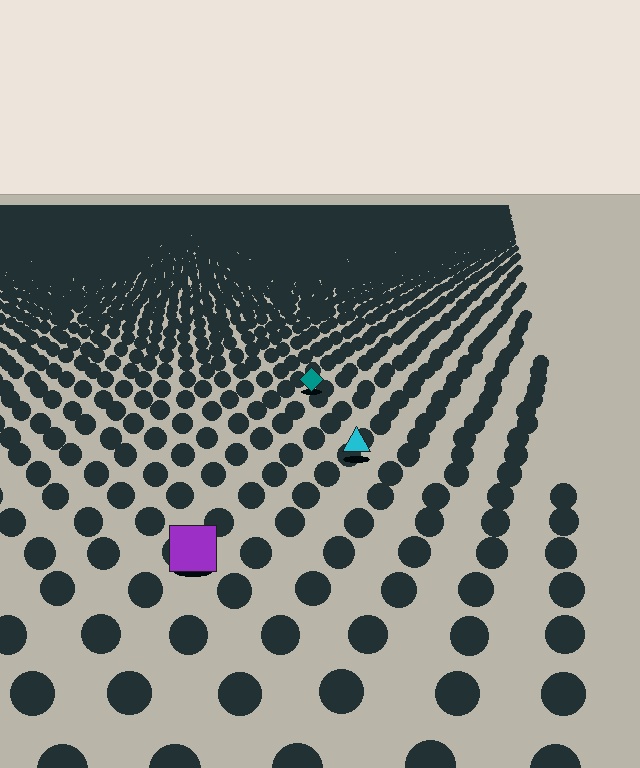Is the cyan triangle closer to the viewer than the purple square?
No. The purple square is closer — you can tell from the texture gradient: the ground texture is coarser near it.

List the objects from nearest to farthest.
From nearest to farthest: the purple square, the cyan triangle, the teal diamond.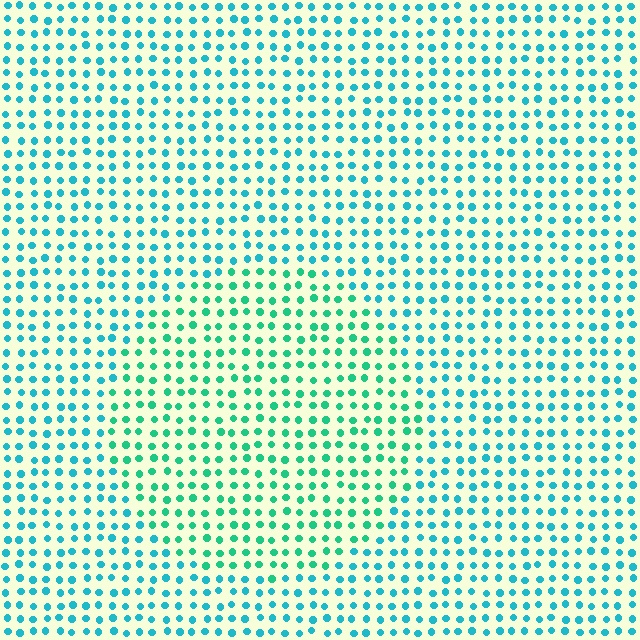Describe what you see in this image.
The image is filled with small cyan elements in a uniform arrangement. A circle-shaped region is visible where the elements are tinted to a slightly different hue, forming a subtle color boundary.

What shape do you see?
I see a circle.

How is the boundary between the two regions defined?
The boundary is defined purely by a slight shift in hue (about 30 degrees). Spacing, size, and orientation are identical on both sides.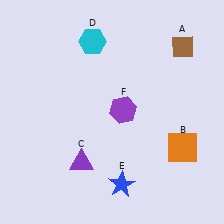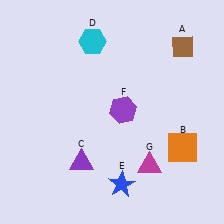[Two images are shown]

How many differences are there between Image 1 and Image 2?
There is 1 difference between the two images.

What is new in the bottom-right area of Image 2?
A magenta triangle (G) was added in the bottom-right area of Image 2.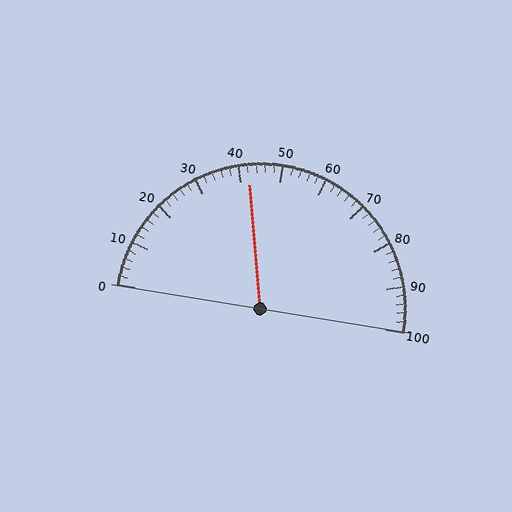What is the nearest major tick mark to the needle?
The nearest major tick mark is 40.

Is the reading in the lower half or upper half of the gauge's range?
The reading is in the lower half of the range (0 to 100).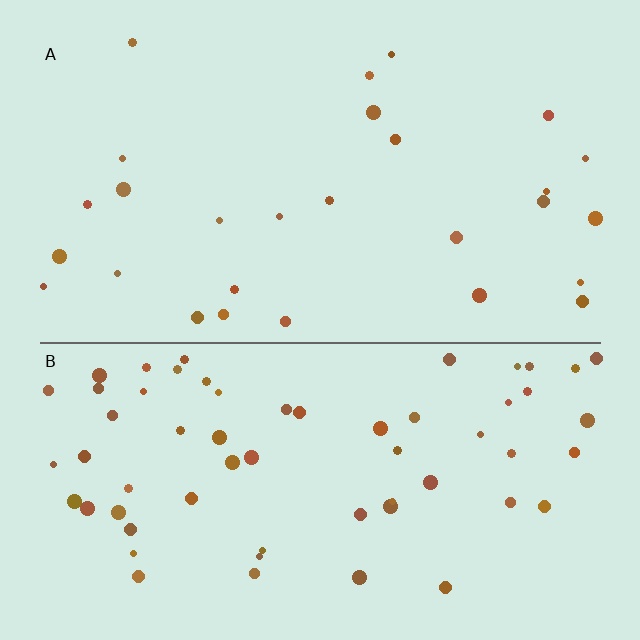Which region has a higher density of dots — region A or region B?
B (the bottom).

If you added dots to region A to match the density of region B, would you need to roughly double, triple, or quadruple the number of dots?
Approximately double.